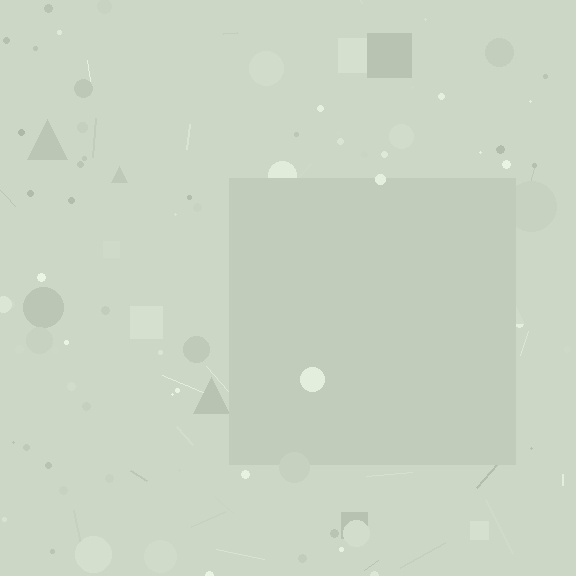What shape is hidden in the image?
A square is hidden in the image.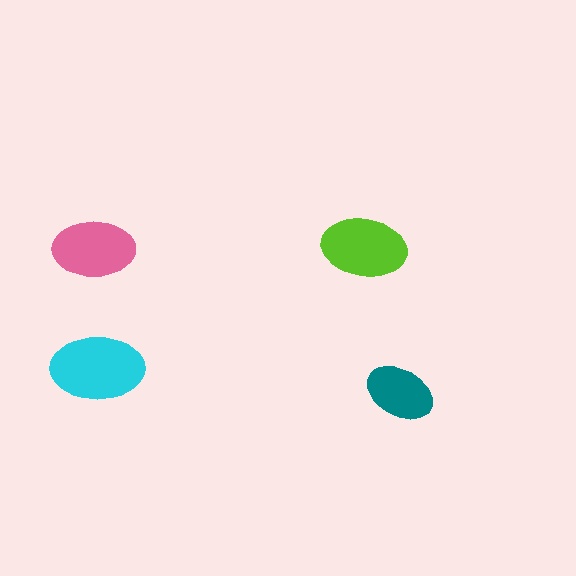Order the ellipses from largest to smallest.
the cyan one, the lime one, the pink one, the teal one.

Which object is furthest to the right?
The teal ellipse is rightmost.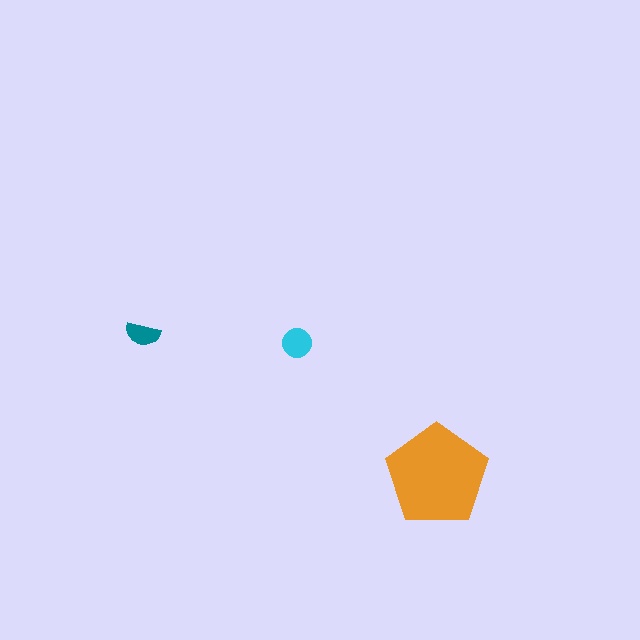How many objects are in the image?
There are 3 objects in the image.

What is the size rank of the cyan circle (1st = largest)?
2nd.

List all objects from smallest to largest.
The teal semicircle, the cyan circle, the orange pentagon.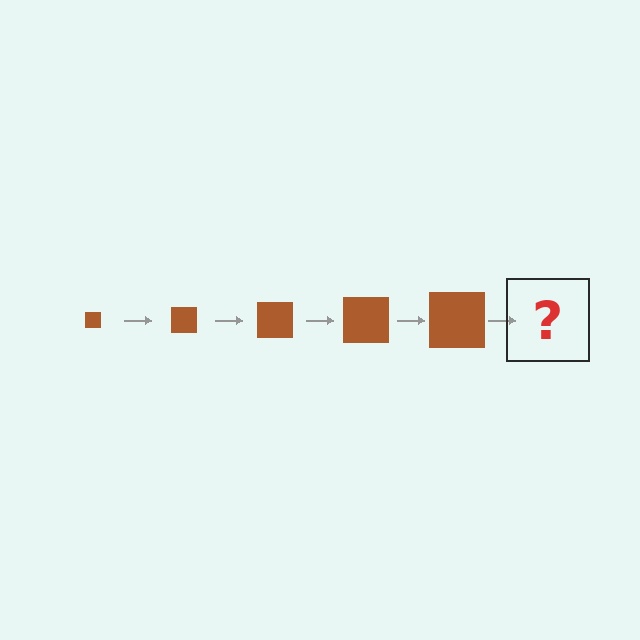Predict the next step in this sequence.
The next step is a brown square, larger than the previous one.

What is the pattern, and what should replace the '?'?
The pattern is that the square gets progressively larger each step. The '?' should be a brown square, larger than the previous one.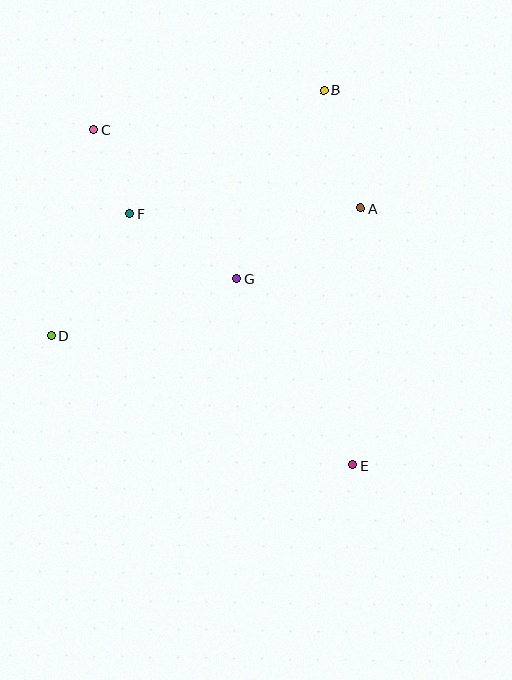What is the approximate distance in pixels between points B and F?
The distance between B and F is approximately 231 pixels.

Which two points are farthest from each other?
Points C and E are farthest from each other.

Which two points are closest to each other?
Points C and F are closest to each other.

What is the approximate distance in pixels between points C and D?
The distance between C and D is approximately 211 pixels.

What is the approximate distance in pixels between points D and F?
The distance between D and F is approximately 145 pixels.